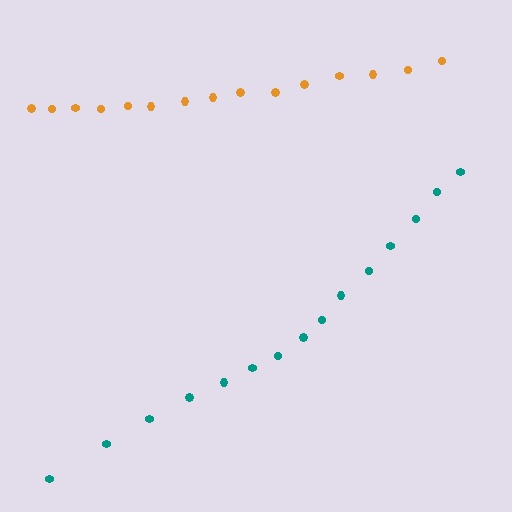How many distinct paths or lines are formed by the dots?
There are 2 distinct paths.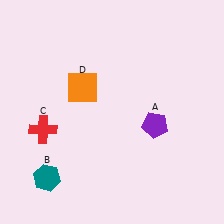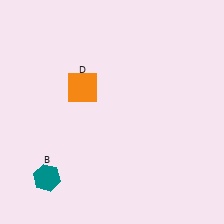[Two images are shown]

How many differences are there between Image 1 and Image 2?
There are 2 differences between the two images.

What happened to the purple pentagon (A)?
The purple pentagon (A) was removed in Image 2. It was in the bottom-right area of Image 1.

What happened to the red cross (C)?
The red cross (C) was removed in Image 2. It was in the bottom-left area of Image 1.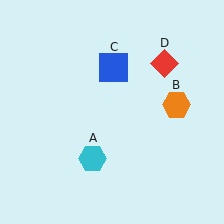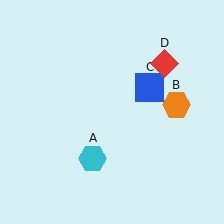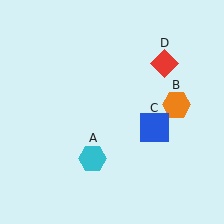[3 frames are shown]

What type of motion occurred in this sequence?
The blue square (object C) rotated clockwise around the center of the scene.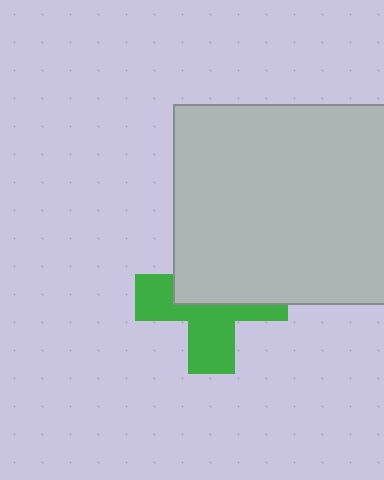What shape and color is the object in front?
The object in front is a light gray rectangle.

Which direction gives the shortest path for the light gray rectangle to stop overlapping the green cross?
Moving up gives the shortest separation.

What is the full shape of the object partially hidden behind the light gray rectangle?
The partially hidden object is a green cross.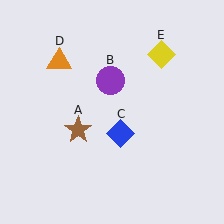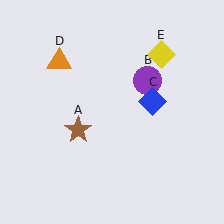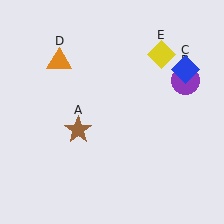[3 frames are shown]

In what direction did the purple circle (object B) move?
The purple circle (object B) moved right.